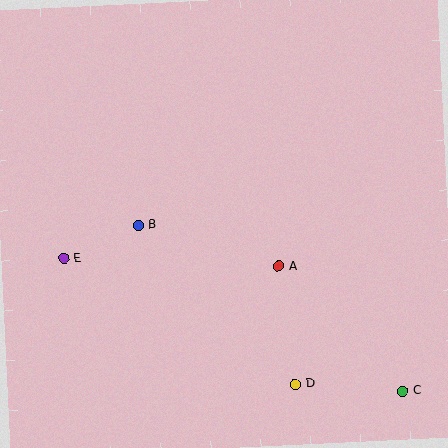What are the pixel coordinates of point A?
Point A is at (279, 266).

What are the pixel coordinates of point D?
Point D is at (295, 384).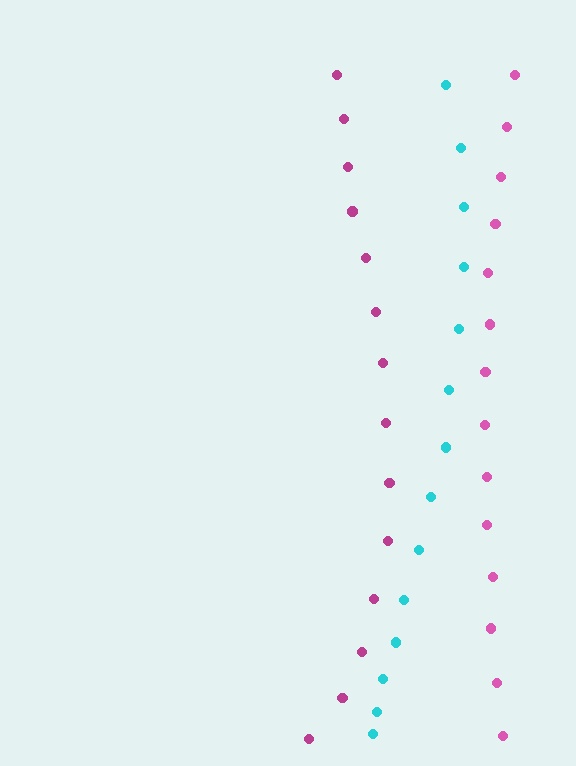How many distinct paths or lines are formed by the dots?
There are 3 distinct paths.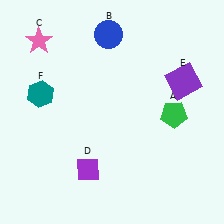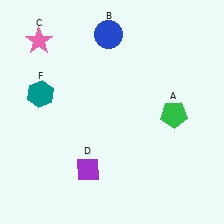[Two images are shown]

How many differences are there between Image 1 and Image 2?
There is 1 difference between the two images.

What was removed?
The purple square (E) was removed in Image 2.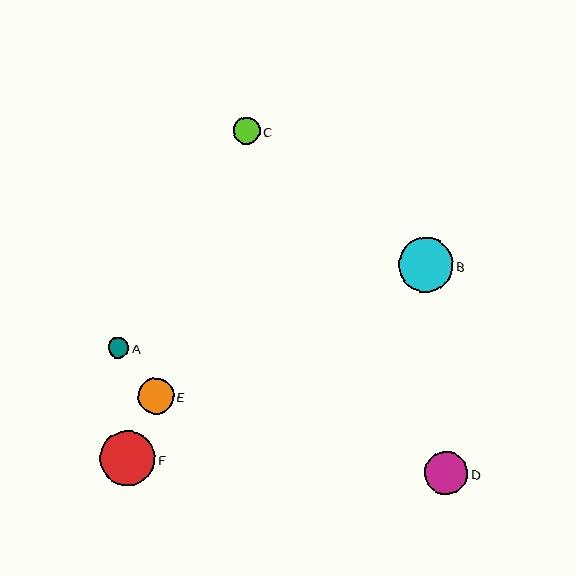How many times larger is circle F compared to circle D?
Circle F is approximately 1.3 times the size of circle D.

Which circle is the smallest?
Circle A is the smallest with a size of approximately 20 pixels.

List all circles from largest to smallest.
From largest to smallest: F, B, D, E, C, A.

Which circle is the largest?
Circle F is the largest with a size of approximately 55 pixels.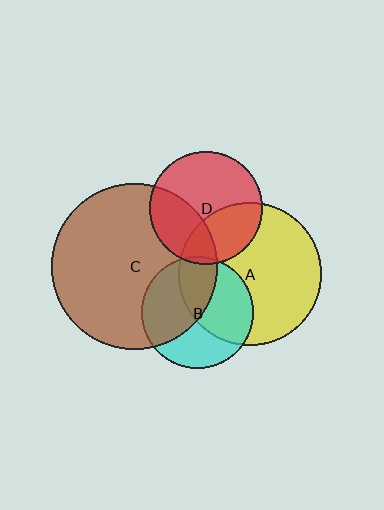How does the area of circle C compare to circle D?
Approximately 2.2 times.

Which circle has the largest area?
Circle C (brown).